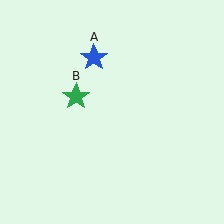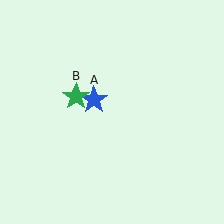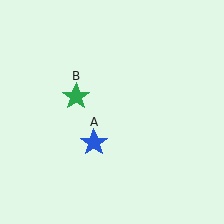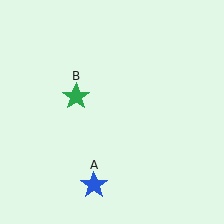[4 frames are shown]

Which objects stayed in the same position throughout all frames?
Green star (object B) remained stationary.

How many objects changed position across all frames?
1 object changed position: blue star (object A).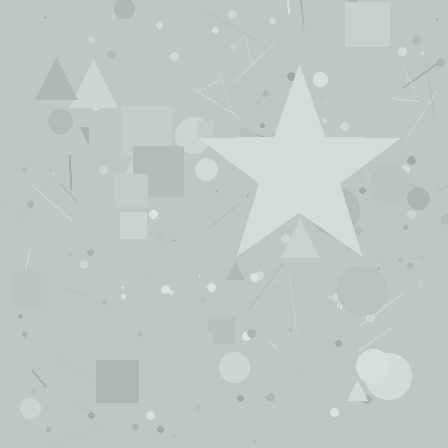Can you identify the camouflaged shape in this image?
The camouflaged shape is a star.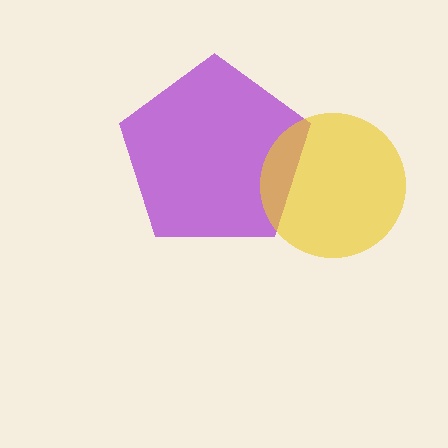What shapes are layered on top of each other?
The layered shapes are: a purple pentagon, a yellow circle.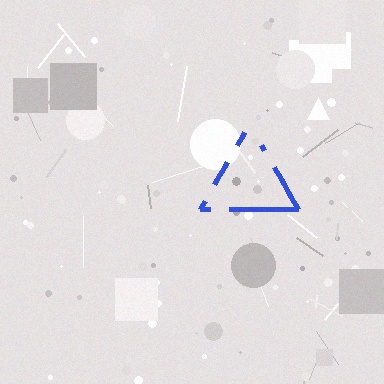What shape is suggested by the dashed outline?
The dashed outline suggests a triangle.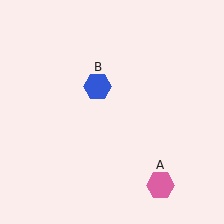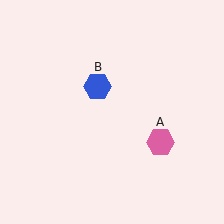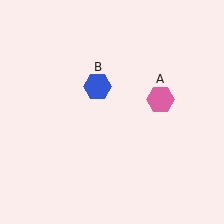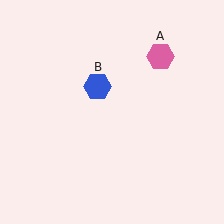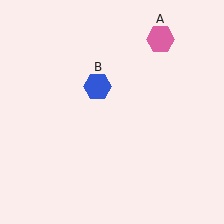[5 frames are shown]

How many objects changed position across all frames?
1 object changed position: pink hexagon (object A).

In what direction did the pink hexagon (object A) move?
The pink hexagon (object A) moved up.